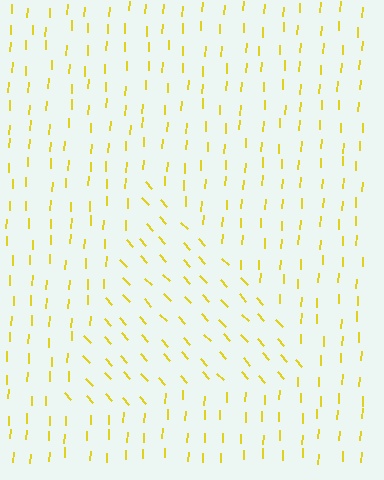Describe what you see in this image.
The image is filled with small yellow line segments. A triangle region in the image has lines oriented differently from the surrounding lines, creating a visible texture boundary.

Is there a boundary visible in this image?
Yes, there is a texture boundary formed by a change in line orientation.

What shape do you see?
I see a triangle.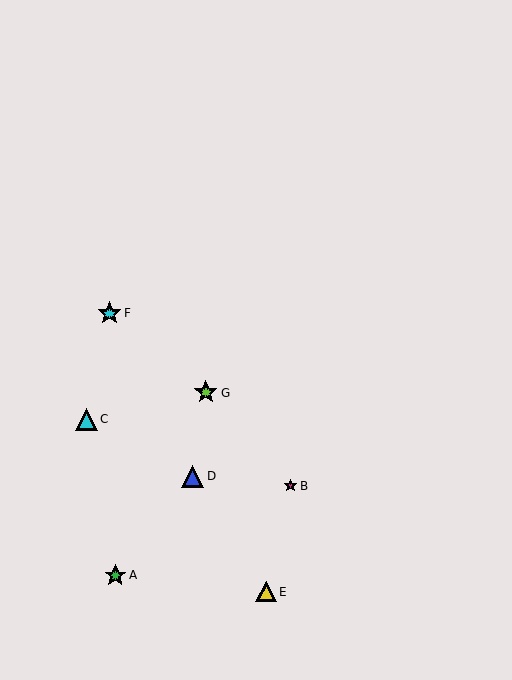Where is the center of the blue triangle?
The center of the blue triangle is at (193, 476).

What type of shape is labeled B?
Shape B is a magenta star.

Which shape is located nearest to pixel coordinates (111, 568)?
The green star (labeled A) at (115, 575) is nearest to that location.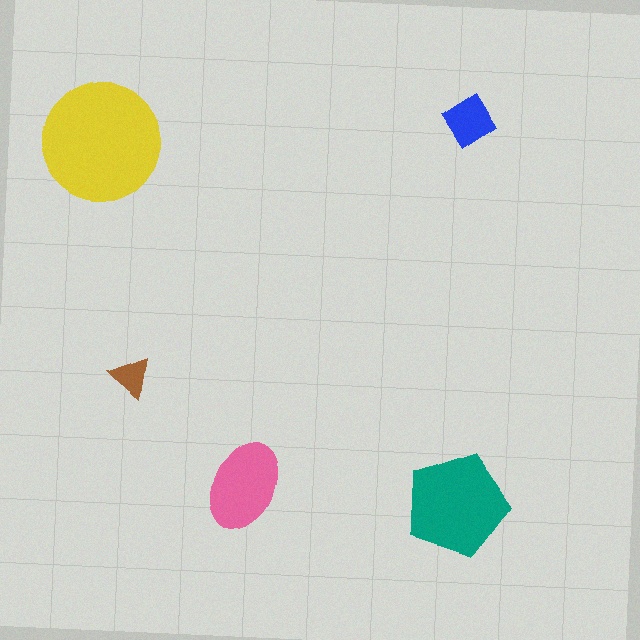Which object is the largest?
The yellow circle.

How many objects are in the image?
There are 5 objects in the image.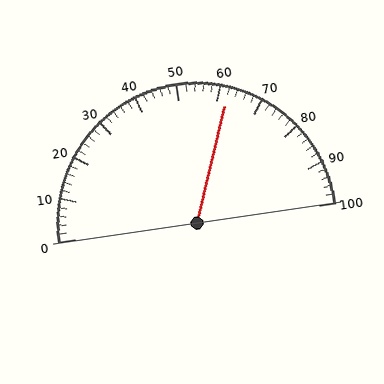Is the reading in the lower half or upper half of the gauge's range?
The reading is in the upper half of the range (0 to 100).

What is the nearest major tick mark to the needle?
The nearest major tick mark is 60.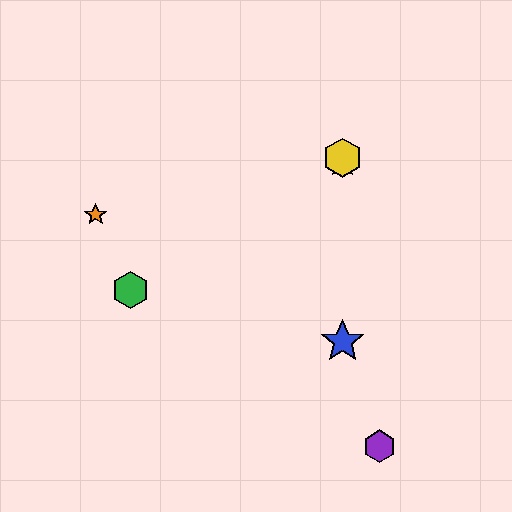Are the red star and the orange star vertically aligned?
No, the red star is at x≈343 and the orange star is at x≈96.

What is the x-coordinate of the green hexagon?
The green hexagon is at x≈130.